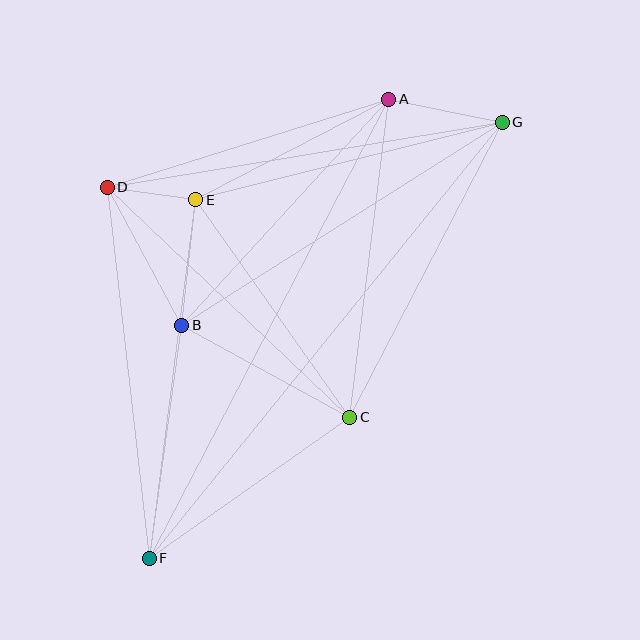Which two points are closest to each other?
Points D and E are closest to each other.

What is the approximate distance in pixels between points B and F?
The distance between B and F is approximately 235 pixels.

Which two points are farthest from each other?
Points F and G are farthest from each other.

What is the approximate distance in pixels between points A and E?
The distance between A and E is approximately 217 pixels.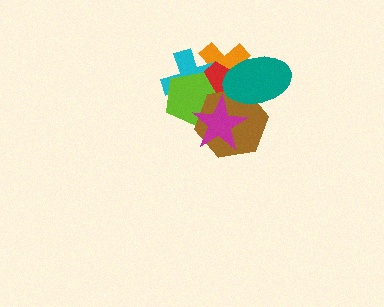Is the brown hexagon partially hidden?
Yes, it is partially covered by another shape.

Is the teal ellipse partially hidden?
No, no other shape covers it.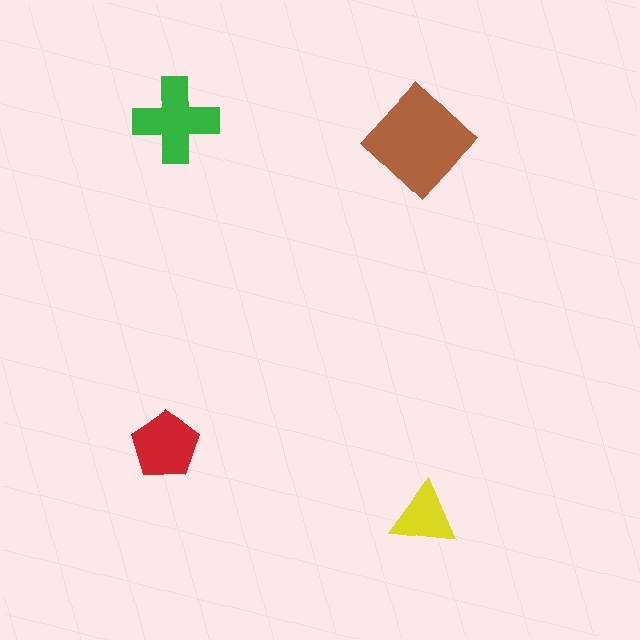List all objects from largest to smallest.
The brown diamond, the green cross, the red pentagon, the yellow triangle.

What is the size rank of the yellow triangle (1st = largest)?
4th.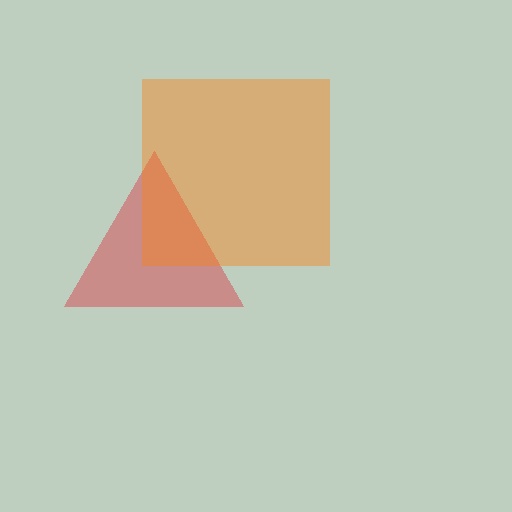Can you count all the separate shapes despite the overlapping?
Yes, there are 2 separate shapes.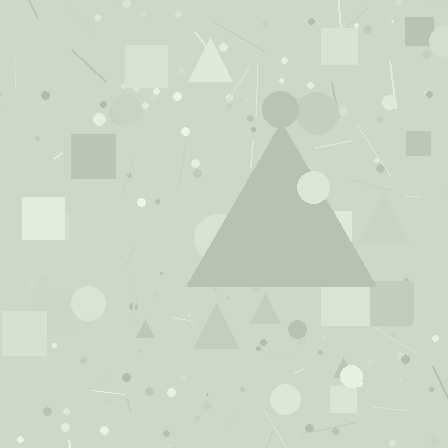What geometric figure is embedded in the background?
A triangle is embedded in the background.